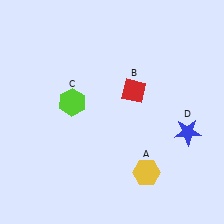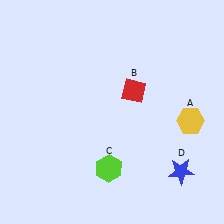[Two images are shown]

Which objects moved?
The objects that moved are: the yellow hexagon (A), the lime hexagon (C), the blue star (D).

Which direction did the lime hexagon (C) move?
The lime hexagon (C) moved down.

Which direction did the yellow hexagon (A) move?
The yellow hexagon (A) moved up.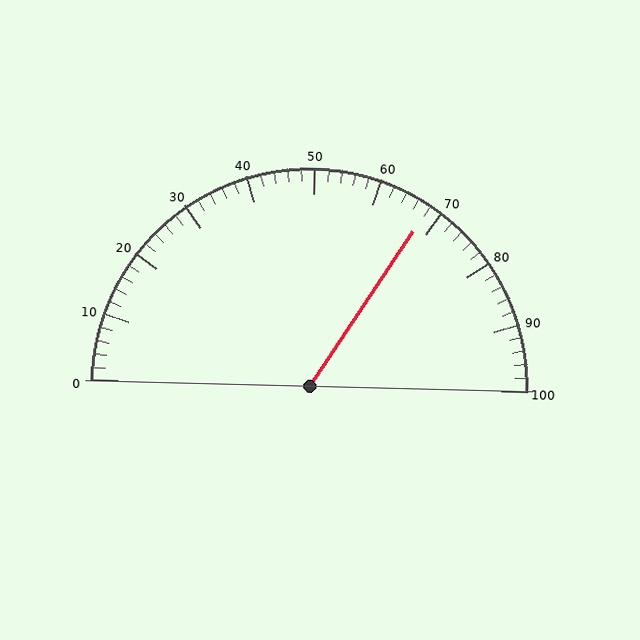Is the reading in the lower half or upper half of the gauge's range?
The reading is in the upper half of the range (0 to 100).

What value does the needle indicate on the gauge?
The needle indicates approximately 68.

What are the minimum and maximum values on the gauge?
The gauge ranges from 0 to 100.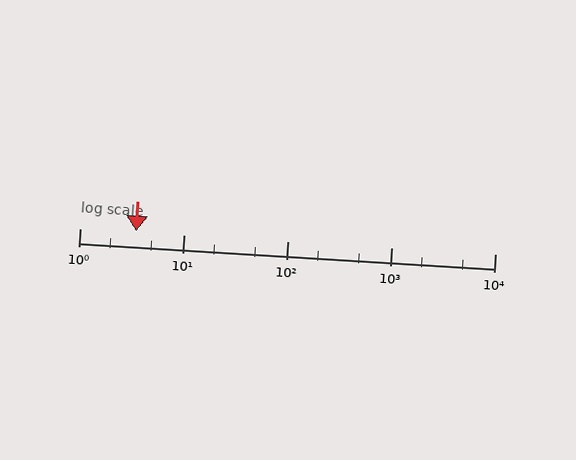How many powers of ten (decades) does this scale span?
The scale spans 4 decades, from 1 to 10000.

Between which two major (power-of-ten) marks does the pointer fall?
The pointer is between 1 and 10.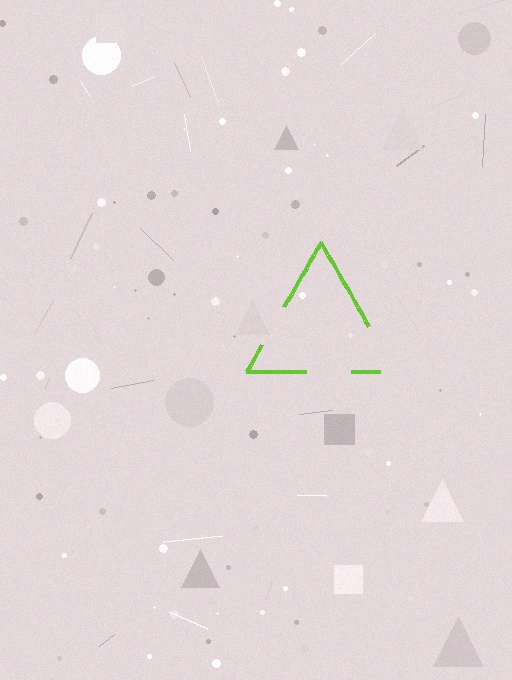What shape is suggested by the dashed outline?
The dashed outline suggests a triangle.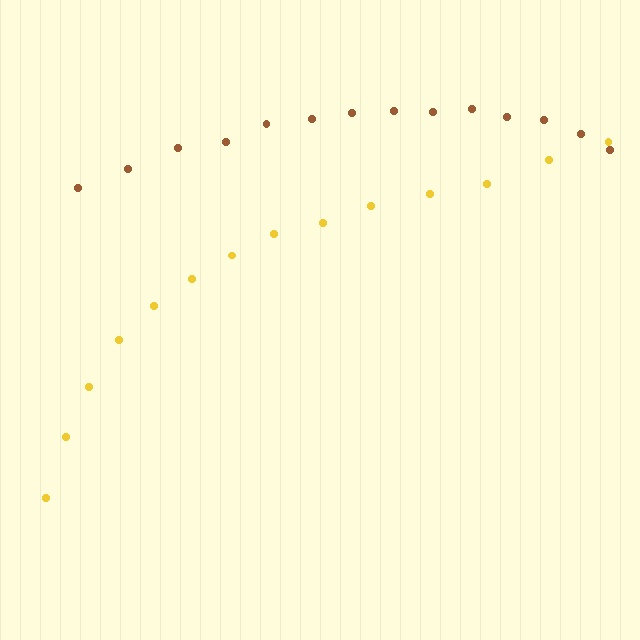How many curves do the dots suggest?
There are 2 distinct paths.